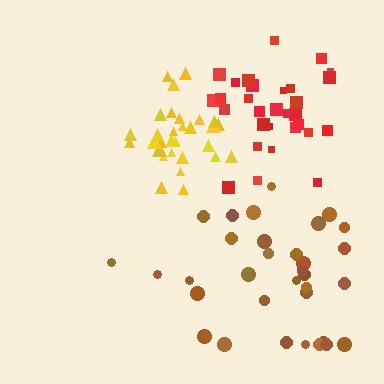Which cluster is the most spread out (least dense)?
Brown.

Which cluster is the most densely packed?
Yellow.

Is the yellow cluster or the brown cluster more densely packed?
Yellow.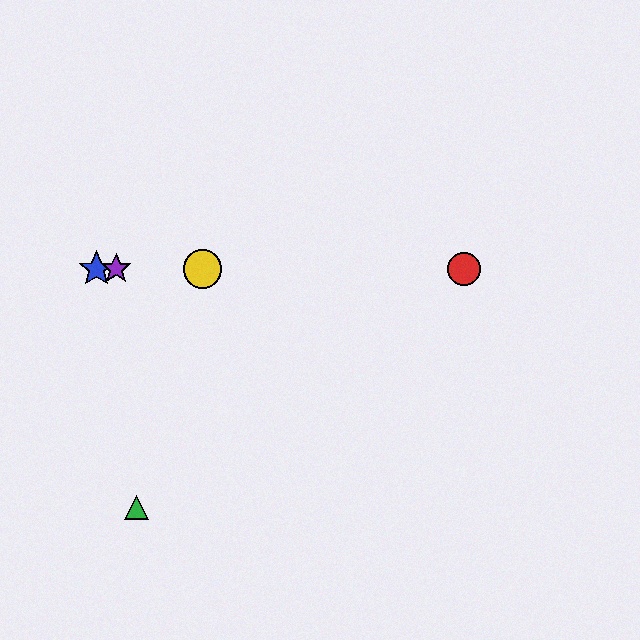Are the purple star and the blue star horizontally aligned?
Yes, both are at y≈269.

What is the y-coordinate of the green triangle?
The green triangle is at y≈507.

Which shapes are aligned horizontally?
The red circle, the blue star, the yellow circle, the purple star are aligned horizontally.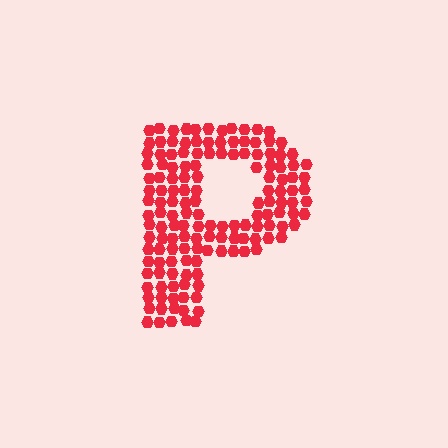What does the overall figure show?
The overall figure shows the letter P.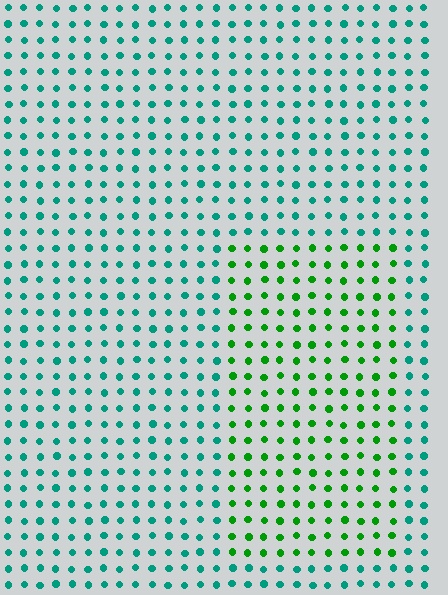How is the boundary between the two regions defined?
The boundary is defined purely by a slight shift in hue (about 46 degrees). Spacing, size, and orientation are identical on both sides.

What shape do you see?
I see a rectangle.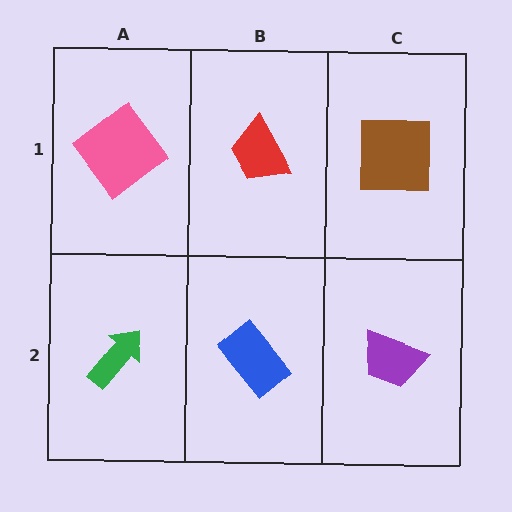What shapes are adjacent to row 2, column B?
A red trapezoid (row 1, column B), a green arrow (row 2, column A), a purple trapezoid (row 2, column C).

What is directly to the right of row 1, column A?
A red trapezoid.